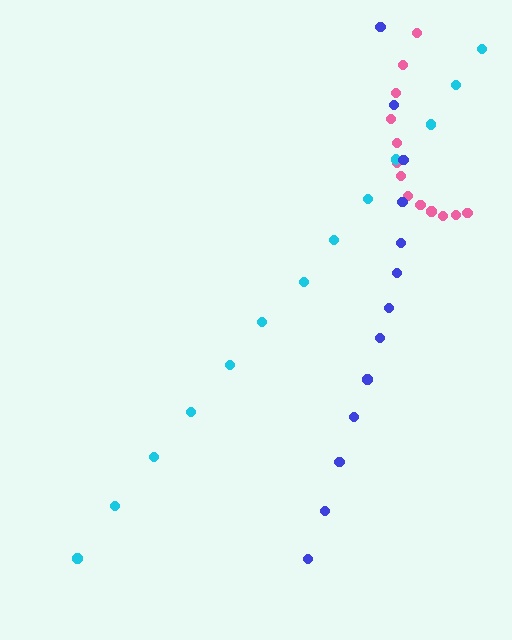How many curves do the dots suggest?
There are 3 distinct paths.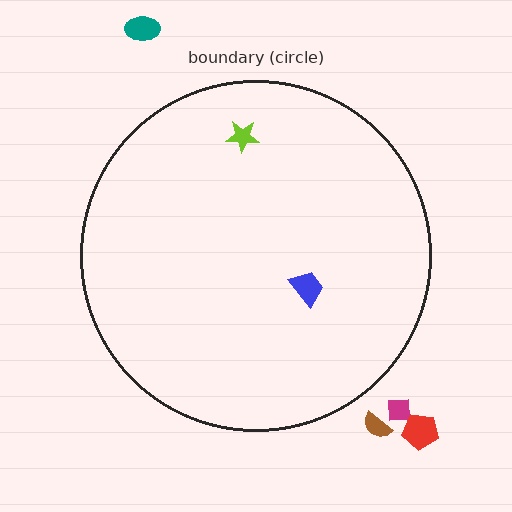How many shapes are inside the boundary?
2 inside, 4 outside.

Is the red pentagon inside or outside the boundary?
Outside.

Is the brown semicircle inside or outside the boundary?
Outside.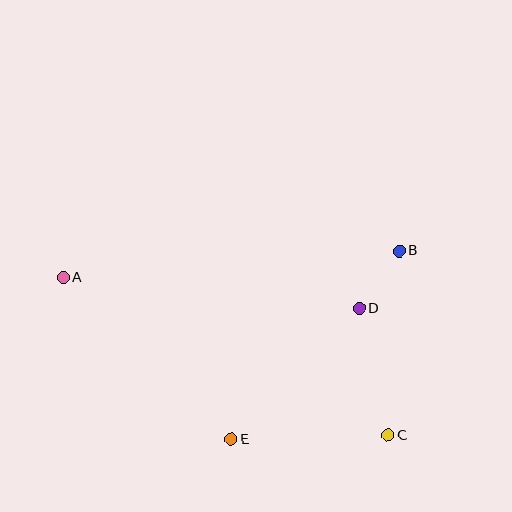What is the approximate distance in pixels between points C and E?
The distance between C and E is approximately 157 pixels.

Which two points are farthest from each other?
Points A and C are farthest from each other.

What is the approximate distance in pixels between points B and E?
The distance between B and E is approximately 252 pixels.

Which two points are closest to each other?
Points B and D are closest to each other.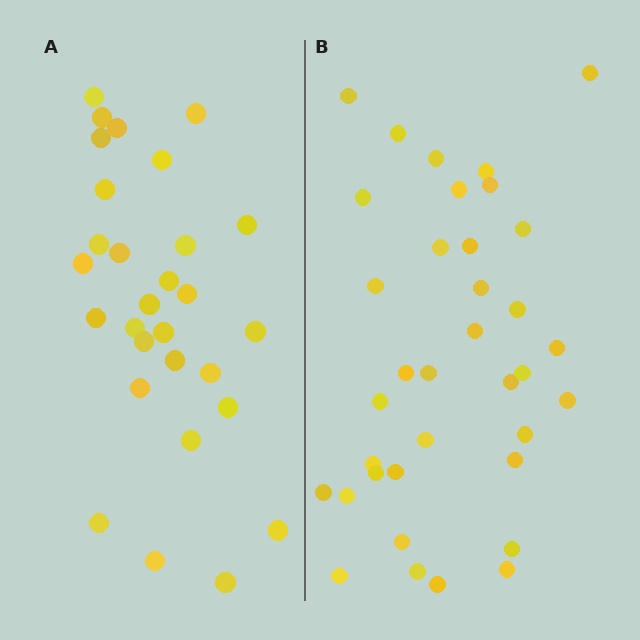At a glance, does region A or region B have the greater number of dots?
Region B (the right region) has more dots.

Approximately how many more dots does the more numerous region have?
Region B has roughly 8 or so more dots than region A.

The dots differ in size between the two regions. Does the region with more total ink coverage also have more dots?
No. Region A has more total ink coverage because its dots are larger, but region B actually contains more individual dots. Total area can be misleading — the number of items is what matters here.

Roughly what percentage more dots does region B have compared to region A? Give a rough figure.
About 25% more.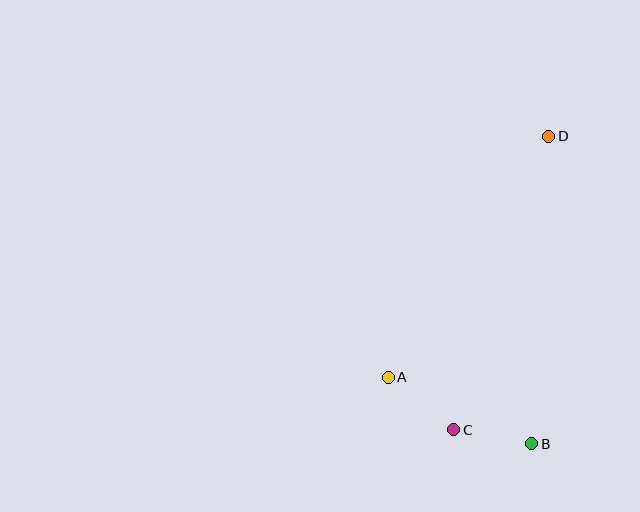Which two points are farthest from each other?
Points C and D are farthest from each other.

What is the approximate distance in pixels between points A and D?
The distance between A and D is approximately 289 pixels.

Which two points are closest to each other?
Points B and C are closest to each other.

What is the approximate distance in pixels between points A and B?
The distance between A and B is approximately 158 pixels.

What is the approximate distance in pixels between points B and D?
The distance between B and D is approximately 308 pixels.